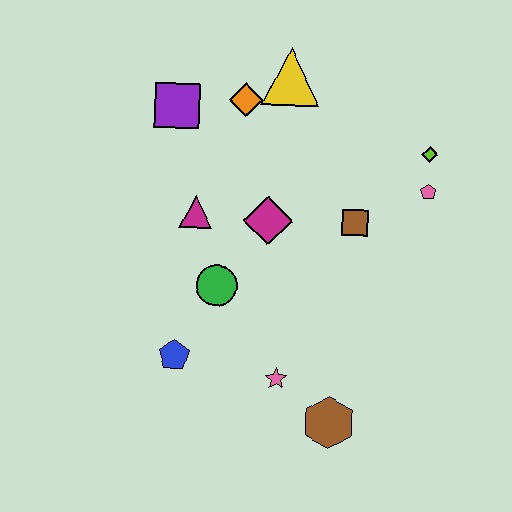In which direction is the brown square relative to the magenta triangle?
The brown square is to the right of the magenta triangle.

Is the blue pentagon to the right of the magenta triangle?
No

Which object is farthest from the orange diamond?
The brown hexagon is farthest from the orange diamond.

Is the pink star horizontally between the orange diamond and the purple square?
No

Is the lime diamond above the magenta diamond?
Yes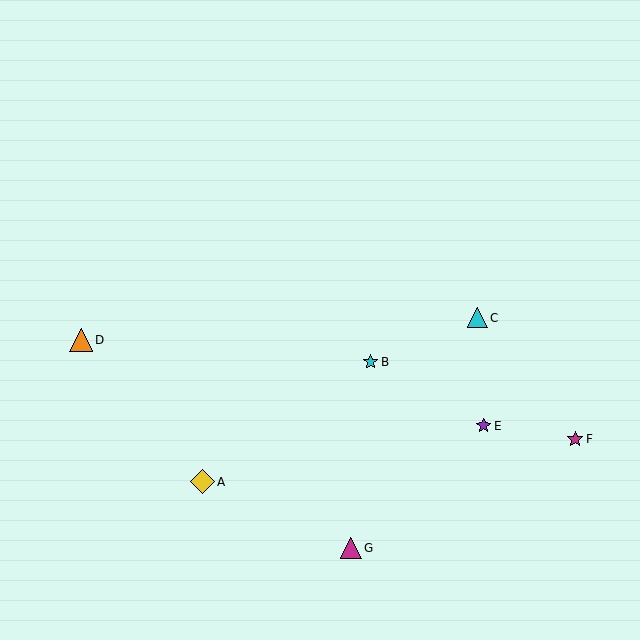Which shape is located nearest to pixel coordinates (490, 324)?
The cyan triangle (labeled C) at (477, 318) is nearest to that location.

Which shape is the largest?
The yellow diamond (labeled A) is the largest.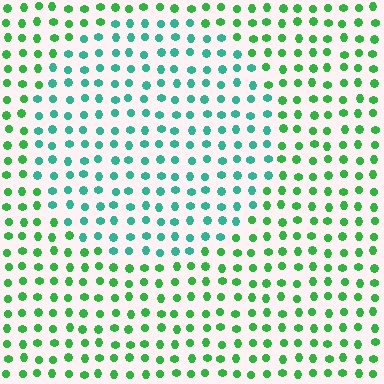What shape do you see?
I see a circle.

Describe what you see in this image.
The image is filled with small green elements in a uniform arrangement. A circle-shaped region is visible where the elements are tinted to a slightly different hue, forming a subtle color boundary.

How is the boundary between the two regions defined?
The boundary is defined purely by a slight shift in hue (about 38 degrees). Spacing, size, and orientation are identical on both sides.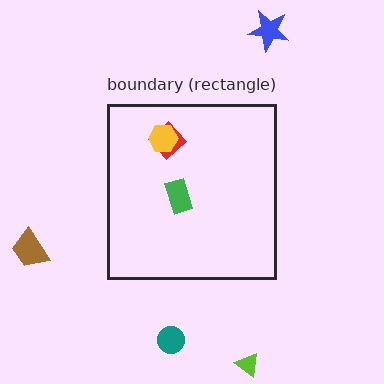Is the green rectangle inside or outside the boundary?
Inside.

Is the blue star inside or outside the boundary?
Outside.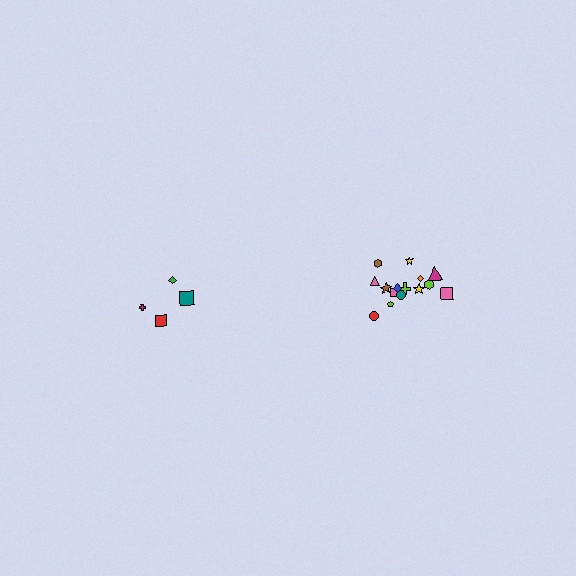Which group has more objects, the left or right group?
The right group.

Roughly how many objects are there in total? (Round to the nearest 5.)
Roughly 20 objects in total.